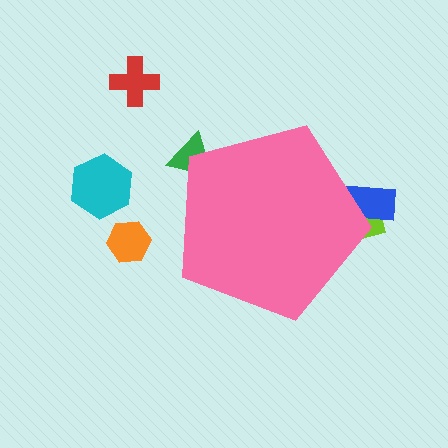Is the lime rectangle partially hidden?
Yes, the lime rectangle is partially hidden behind the pink pentagon.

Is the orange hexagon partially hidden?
No, the orange hexagon is fully visible.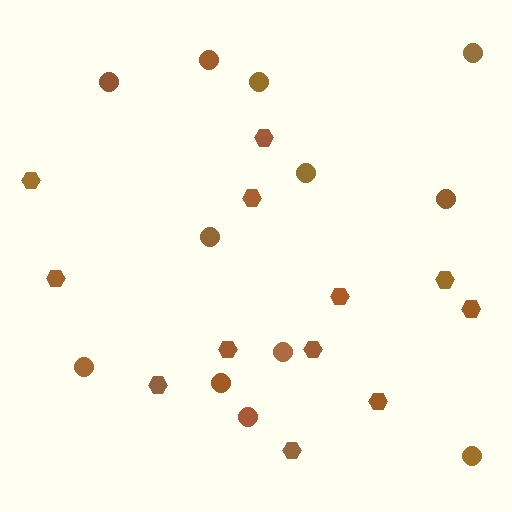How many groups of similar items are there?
There are 2 groups: one group of circles (12) and one group of hexagons (12).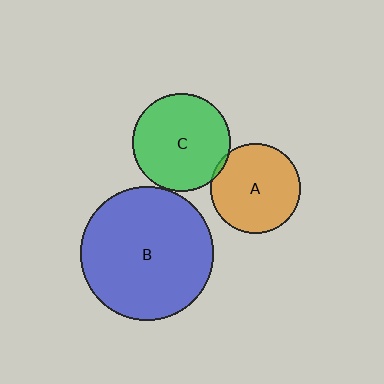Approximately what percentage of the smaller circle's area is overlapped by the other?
Approximately 5%.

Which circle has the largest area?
Circle B (blue).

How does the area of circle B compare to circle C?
Approximately 1.8 times.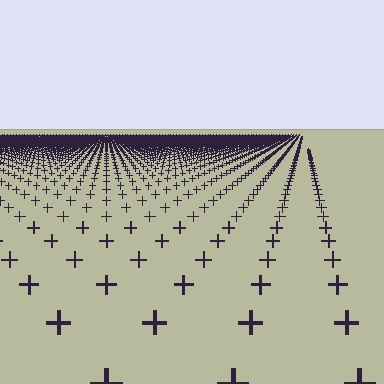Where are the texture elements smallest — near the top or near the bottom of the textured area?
Near the top.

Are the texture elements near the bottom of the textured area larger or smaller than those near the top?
Larger. Near the bottom, elements are closer to the viewer and appear at a bigger on-screen size.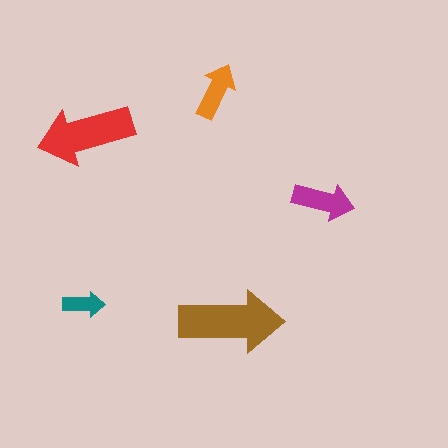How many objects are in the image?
There are 5 objects in the image.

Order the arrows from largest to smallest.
the brown one, the red one, the magenta one, the orange one, the teal one.